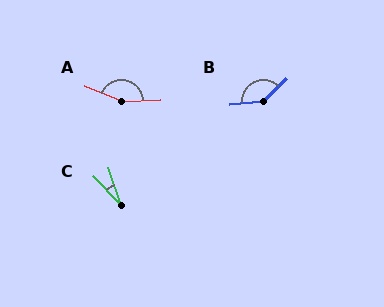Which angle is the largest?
A, at approximately 155 degrees.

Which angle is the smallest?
C, at approximately 26 degrees.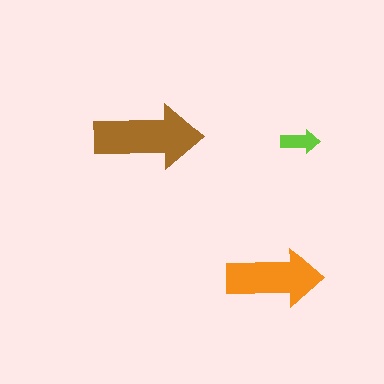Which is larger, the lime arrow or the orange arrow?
The orange one.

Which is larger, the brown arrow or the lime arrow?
The brown one.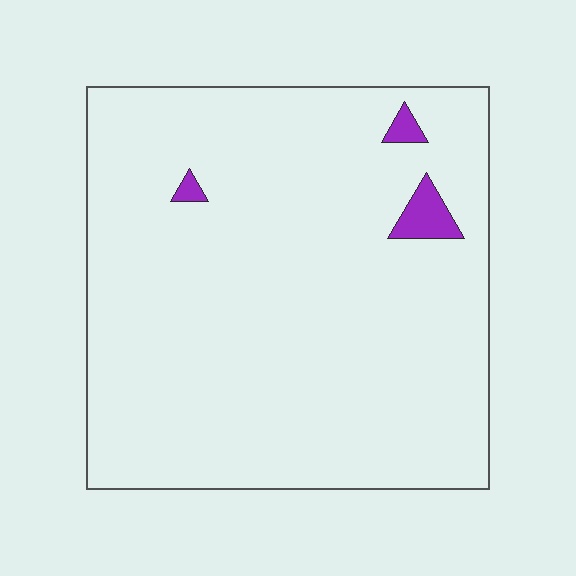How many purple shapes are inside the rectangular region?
3.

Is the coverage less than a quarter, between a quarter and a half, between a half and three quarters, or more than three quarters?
Less than a quarter.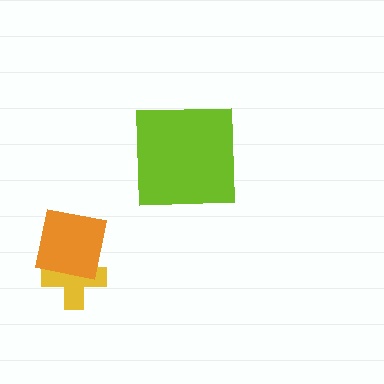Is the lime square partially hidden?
No, no other shape covers it.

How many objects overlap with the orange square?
1 object overlaps with the orange square.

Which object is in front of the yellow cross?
The orange square is in front of the yellow cross.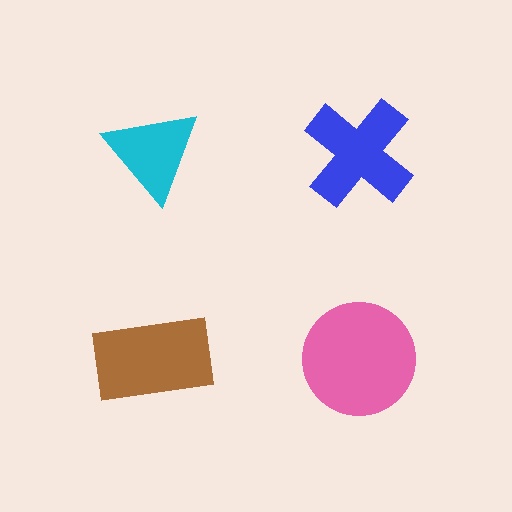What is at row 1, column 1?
A cyan triangle.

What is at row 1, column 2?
A blue cross.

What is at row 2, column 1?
A brown rectangle.